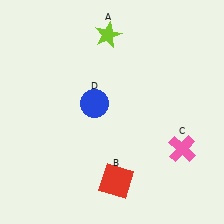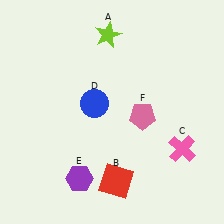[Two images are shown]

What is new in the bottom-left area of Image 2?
A purple hexagon (E) was added in the bottom-left area of Image 2.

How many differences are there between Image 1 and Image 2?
There are 2 differences between the two images.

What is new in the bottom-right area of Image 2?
A pink pentagon (F) was added in the bottom-right area of Image 2.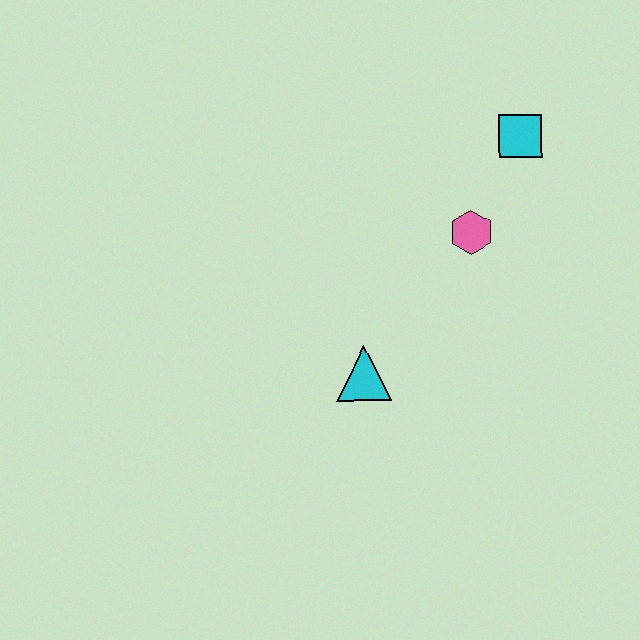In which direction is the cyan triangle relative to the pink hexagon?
The cyan triangle is below the pink hexagon.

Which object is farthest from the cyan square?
The cyan triangle is farthest from the cyan square.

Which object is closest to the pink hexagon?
The cyan square is closest to the pink hexagon.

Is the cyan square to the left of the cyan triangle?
No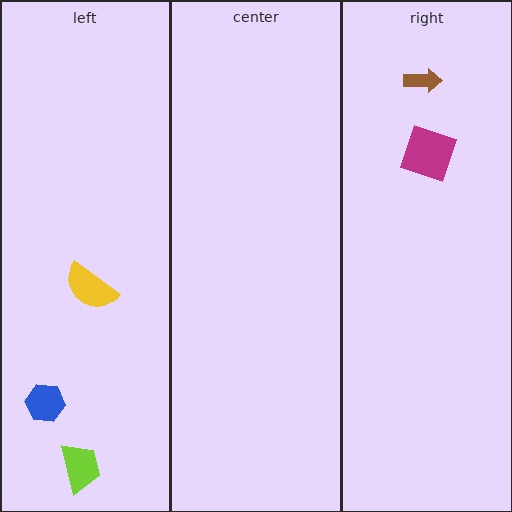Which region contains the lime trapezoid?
The left region.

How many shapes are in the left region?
3.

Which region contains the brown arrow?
The right region.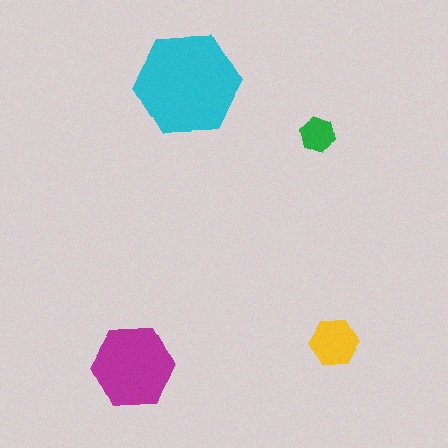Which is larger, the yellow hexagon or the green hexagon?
The yellow one.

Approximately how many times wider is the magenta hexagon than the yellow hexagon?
About 1.5 times wider.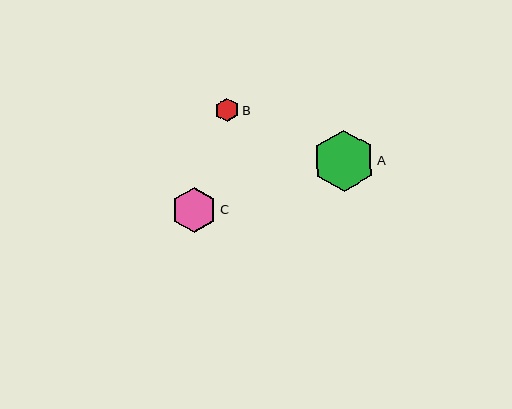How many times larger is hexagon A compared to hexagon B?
Hexagon A is approximately 2.6 times the size of hexagon B.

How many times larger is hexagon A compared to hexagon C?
Hexagon A is approximately 1.3 times the size of hexagon C.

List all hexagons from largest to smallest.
From largest to smallest: A, C, B.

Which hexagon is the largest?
Hexagon A is the largest with a size of approximately 61 pixels.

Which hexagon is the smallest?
Hexagon B is the smallest with a size of approximately 24 pixels.